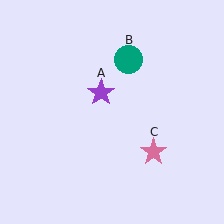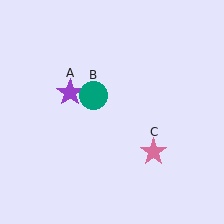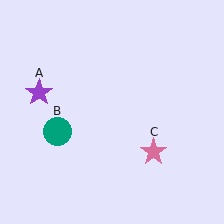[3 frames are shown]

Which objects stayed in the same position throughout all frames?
Pink star (object C) remained stationary.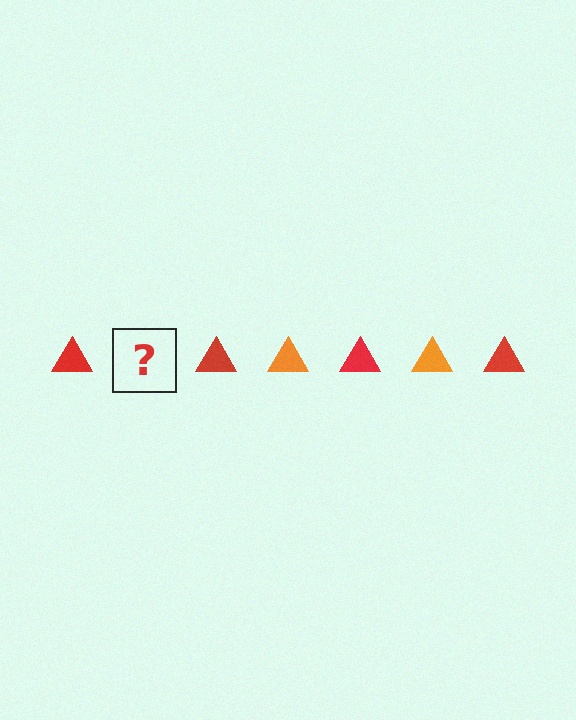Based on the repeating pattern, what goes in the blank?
The blank should be an orange triangle.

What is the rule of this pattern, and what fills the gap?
The rule is that the pattern cycles through red, orange triangles. The gap should be filled with an orange triangle.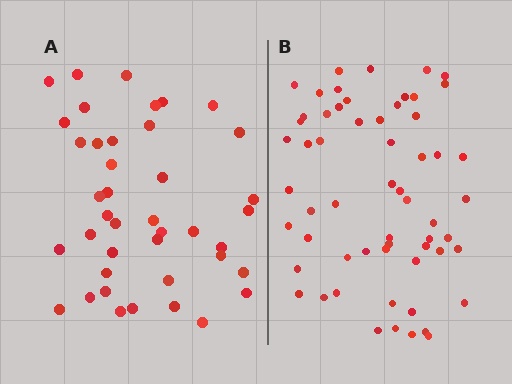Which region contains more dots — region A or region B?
Region B (the right region) has more dots.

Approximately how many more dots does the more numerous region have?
Region B has approximately 20 more dots than region A.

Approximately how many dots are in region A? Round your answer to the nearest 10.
About 40 dots. (The exact count is 41, which rounds to 40.)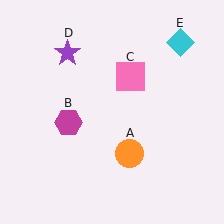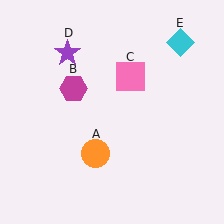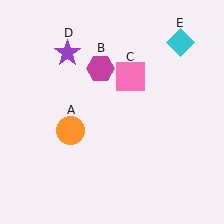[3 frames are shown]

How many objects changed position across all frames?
2 objects changed position: orange circle (object A), magenta hexagon (object B).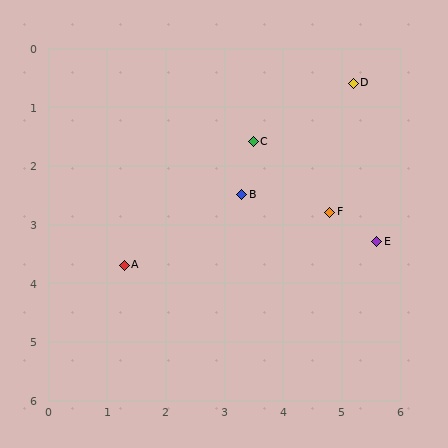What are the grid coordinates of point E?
Point E is at approximately (5.6, 3.3).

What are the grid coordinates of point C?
Point C is at approximately (3.5, 1.6).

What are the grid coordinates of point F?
Point F is at approximately (4.8, 2.8).